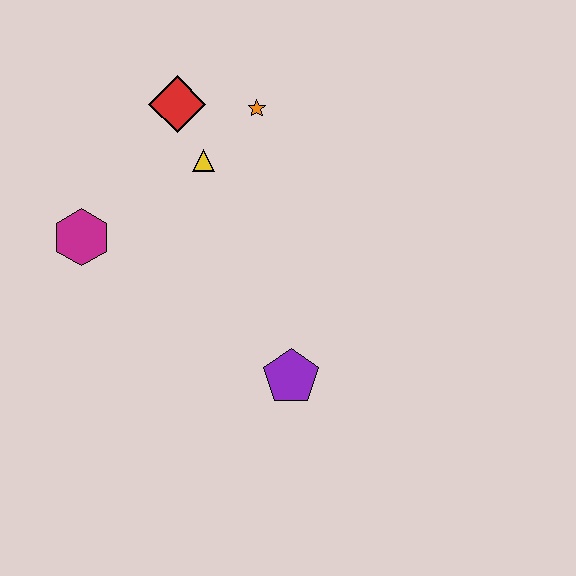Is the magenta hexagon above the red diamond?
No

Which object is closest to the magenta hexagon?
The yellow triangle is closest to the magenta hexagon.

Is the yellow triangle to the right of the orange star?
No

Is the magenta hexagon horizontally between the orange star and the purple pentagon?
No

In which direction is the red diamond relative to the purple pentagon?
The red diamond is above the purple pentagon.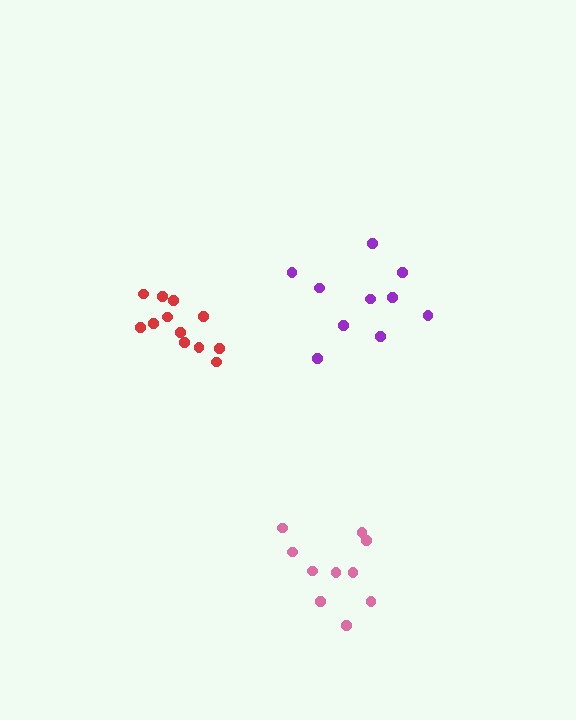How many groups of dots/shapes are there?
There are 3 groups.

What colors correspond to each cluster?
The clusters are colored: red, purple, pink.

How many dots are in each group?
Group 1: 12 dots, Group 2: 10 dots, Group 3: 10 dots (32 total).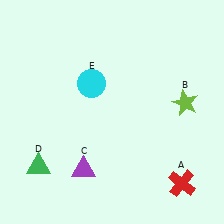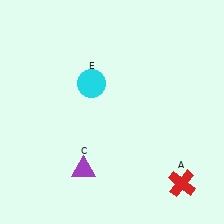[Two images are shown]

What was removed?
The green triangle (D), the lime star (B) were removed in Image 2.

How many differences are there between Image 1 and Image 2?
There are 2 differences between the two images.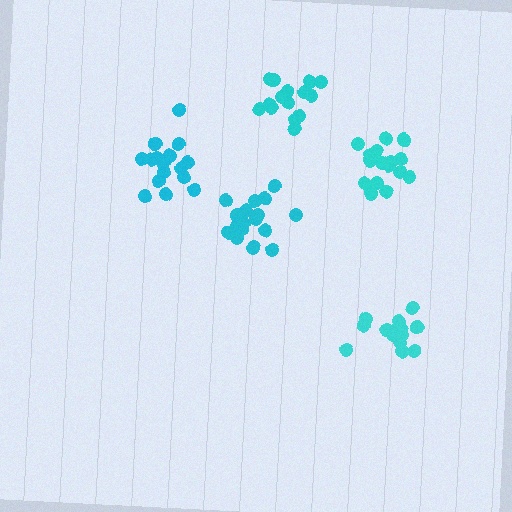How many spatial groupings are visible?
There are 5 spatial groupings.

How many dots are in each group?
Group 1: 16 dots, Group 2: 16 dots, Group 3: 17 dots, Group 4: 17 dots, Group 5: 18 dots (84 total).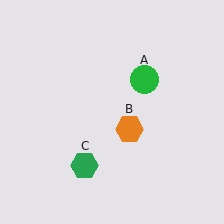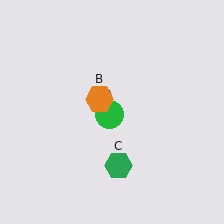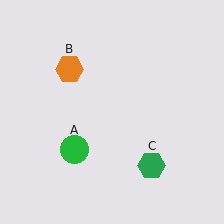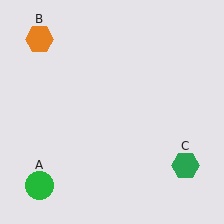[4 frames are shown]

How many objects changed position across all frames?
3 objects changed position: green circle (object A), orange hexagon (object B), green hexagon (object C).